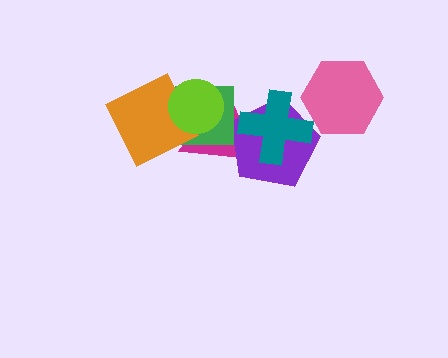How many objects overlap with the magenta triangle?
5 objects overlap with the magenta triangle.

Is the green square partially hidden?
Yes, it is partially covered by another shape.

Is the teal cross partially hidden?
No, no other shape covers it.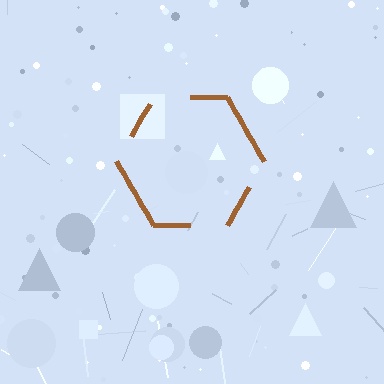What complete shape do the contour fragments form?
The contour fragments form a hexagon.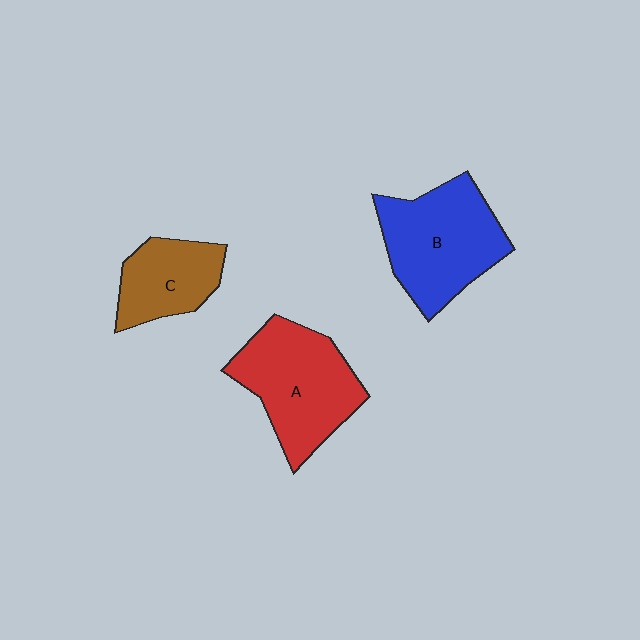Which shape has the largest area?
Shape B (blue).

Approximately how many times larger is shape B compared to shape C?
Approximately 1.6 times.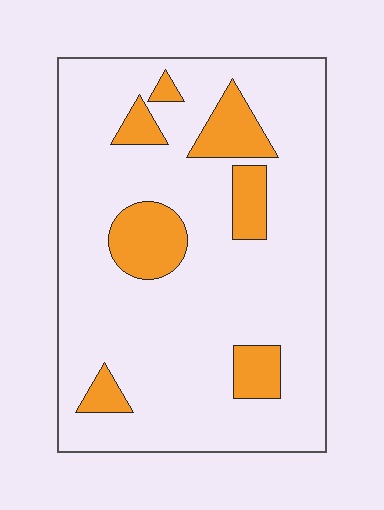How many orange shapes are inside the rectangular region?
7.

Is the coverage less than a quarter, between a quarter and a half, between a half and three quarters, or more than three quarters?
Less than a quarter.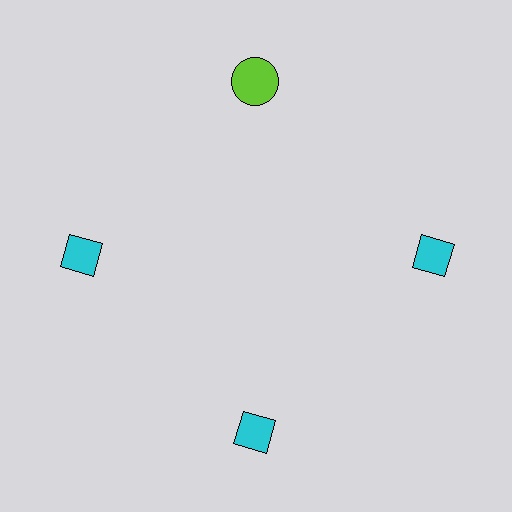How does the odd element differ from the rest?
It differs in both color (lime instead of cyan) and shape (circle instead of diamond).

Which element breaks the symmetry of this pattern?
The lime circle at roughly the 12 o'clock position breaks the symmetry. All other shapes are cyan diamonds.